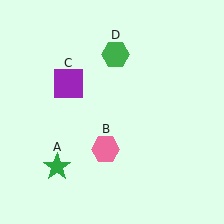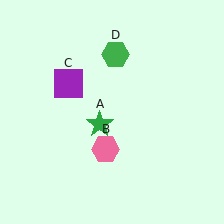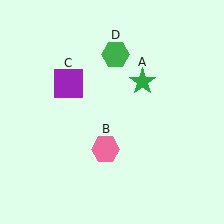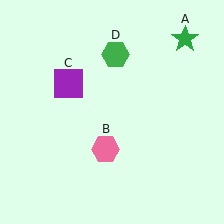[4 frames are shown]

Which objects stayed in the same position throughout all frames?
Pink hexagon (object B) and purple square (object C) and green hexagon (object D) remained stationary.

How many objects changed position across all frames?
1 object changed position: green star (object A).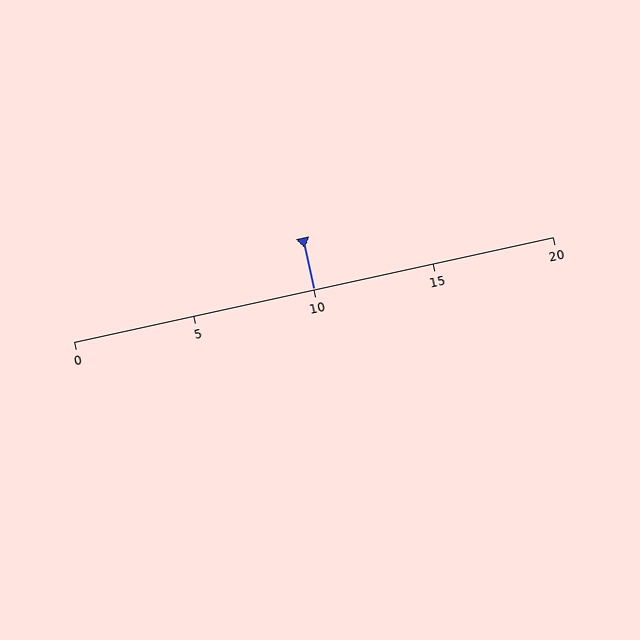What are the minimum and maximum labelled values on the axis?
The axis runs from 0 to 20.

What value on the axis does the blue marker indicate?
The marker indicates approximately 10.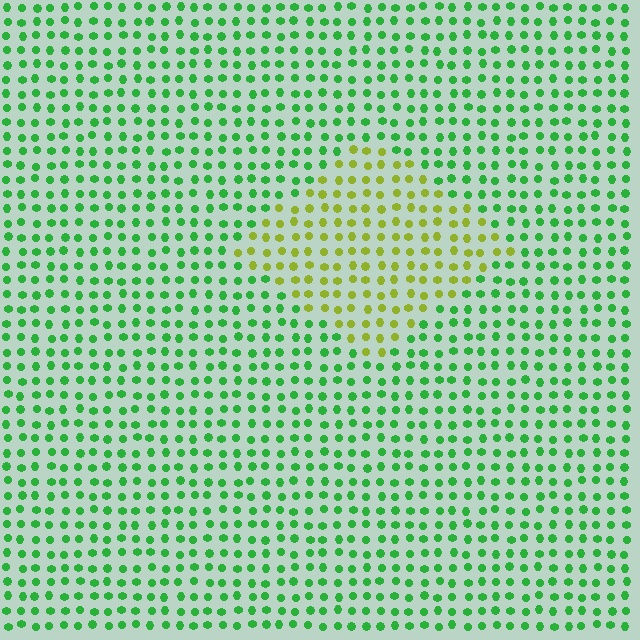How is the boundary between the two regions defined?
The boundary is defined purely by a slight shift in hue (about 52 degrees). Spacing, size, and orientation are identical on both sides.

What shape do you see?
I see a diamond.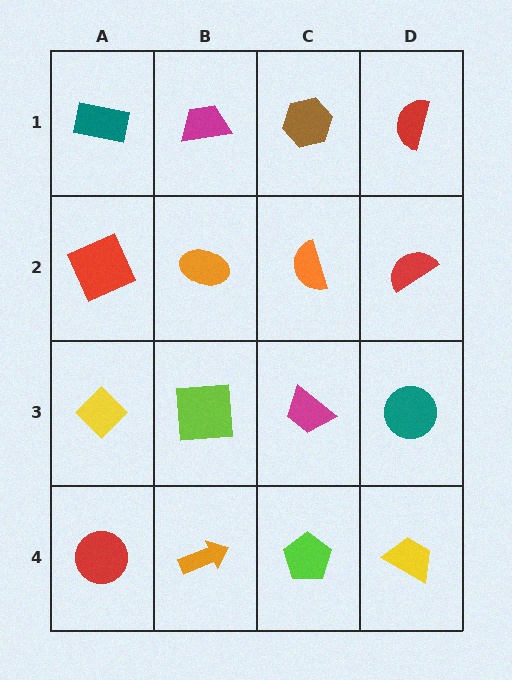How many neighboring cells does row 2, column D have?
3.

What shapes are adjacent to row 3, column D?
A red semicircle (row 2, column D), a yellow trapezoid (row 4, column D), a magenta trapezoid (row 3, column C).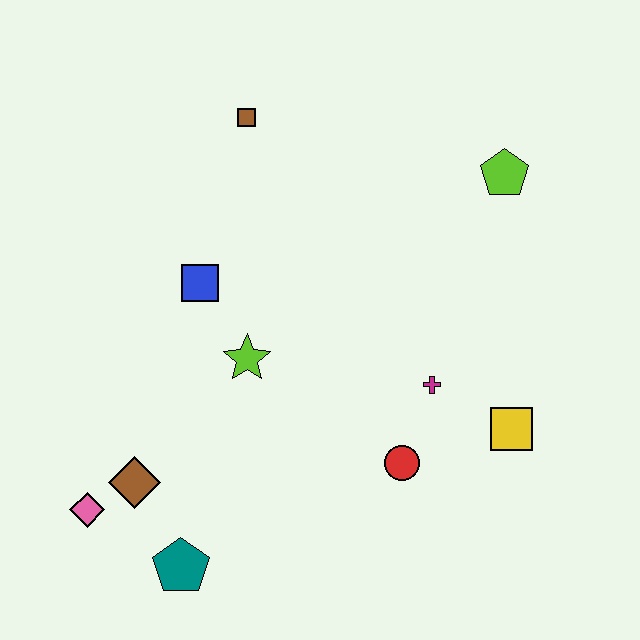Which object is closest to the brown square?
The blue square is closest to the brown square.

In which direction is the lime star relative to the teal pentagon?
The lime star is above the teal pentagon.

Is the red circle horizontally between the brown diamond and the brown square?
No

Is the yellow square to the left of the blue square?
No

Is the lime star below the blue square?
Yes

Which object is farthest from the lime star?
The lime pentagon is farthest from the lime star.